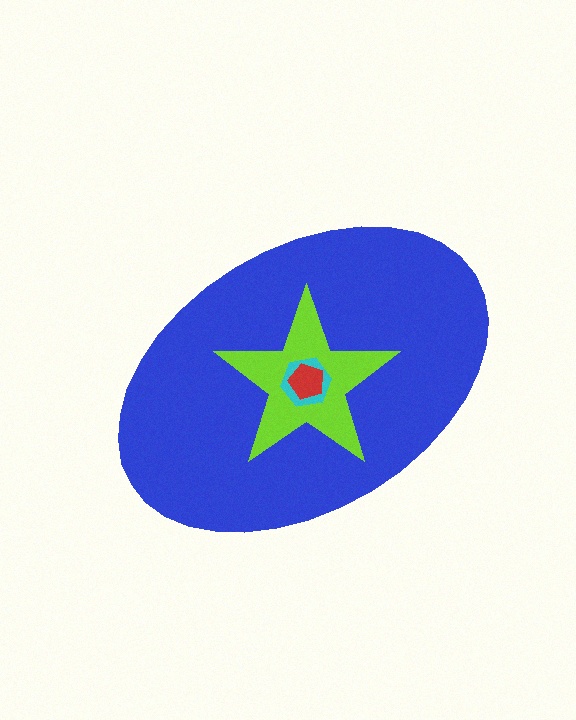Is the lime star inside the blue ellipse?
Yes.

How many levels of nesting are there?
4.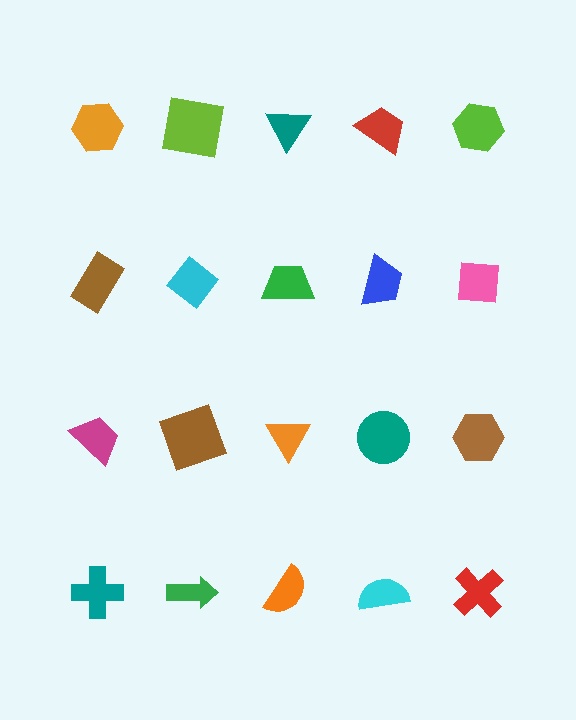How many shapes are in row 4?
5 shapes.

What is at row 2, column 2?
A cyan diamond.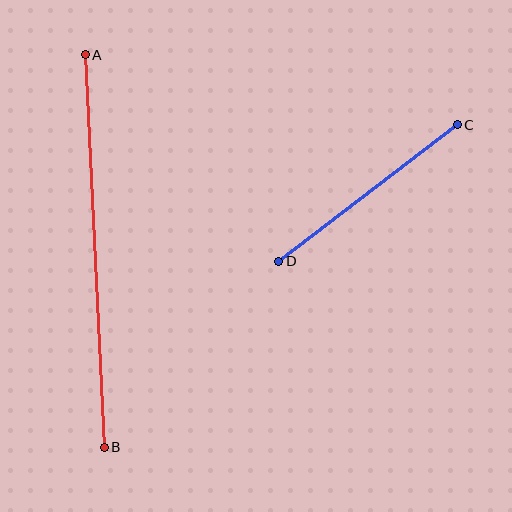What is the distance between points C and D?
The distance is approximately 224 pixels.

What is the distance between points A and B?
The distance is approximately 393 pixels.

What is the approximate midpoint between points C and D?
The midpoint is at approximately (368, 193) pixels.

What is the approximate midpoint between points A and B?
The midpoint is at approximately (95, 251) pixels.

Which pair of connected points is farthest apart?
Points A and B are farthest apart.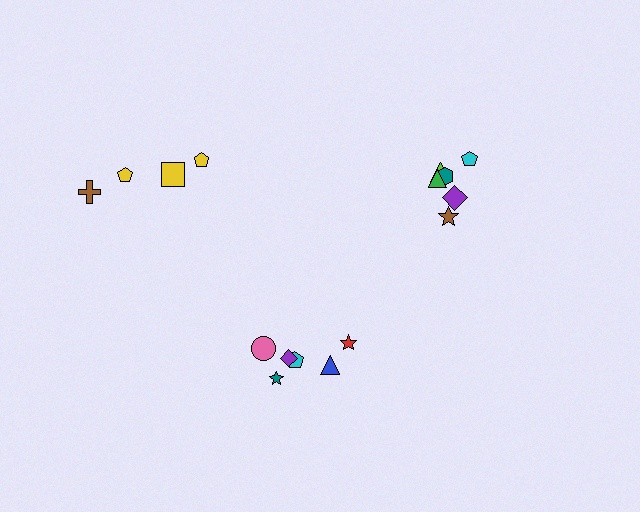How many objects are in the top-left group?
There are 4 objects.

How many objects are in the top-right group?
There are 6 objects.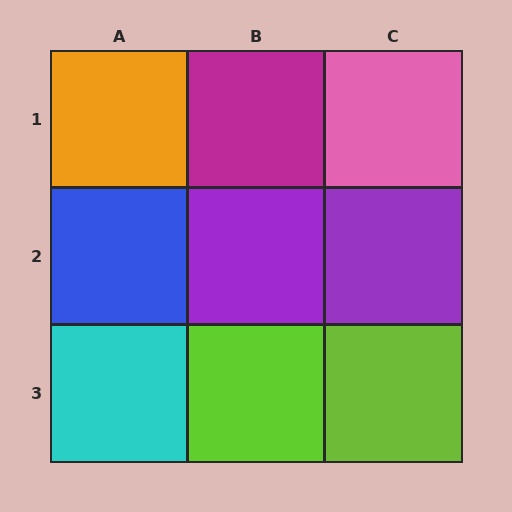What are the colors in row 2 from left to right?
Blue, purple, purple.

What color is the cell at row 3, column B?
Lime.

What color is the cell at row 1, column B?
Magenta.